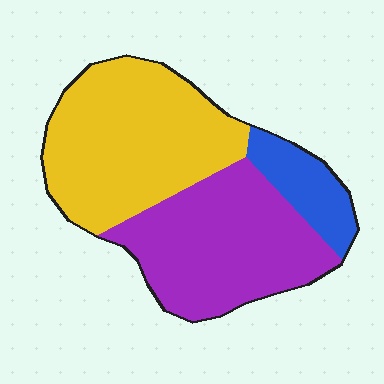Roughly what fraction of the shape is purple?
Purple takes up about two fifths (2/5) of the shape.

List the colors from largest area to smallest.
From largest to smallest: yellow, purple, blue.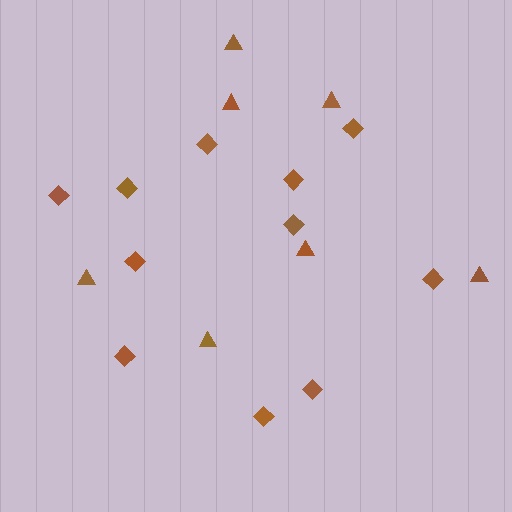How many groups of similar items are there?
There are 2 groups: one group of diamonds (11) and one group of triangles (7).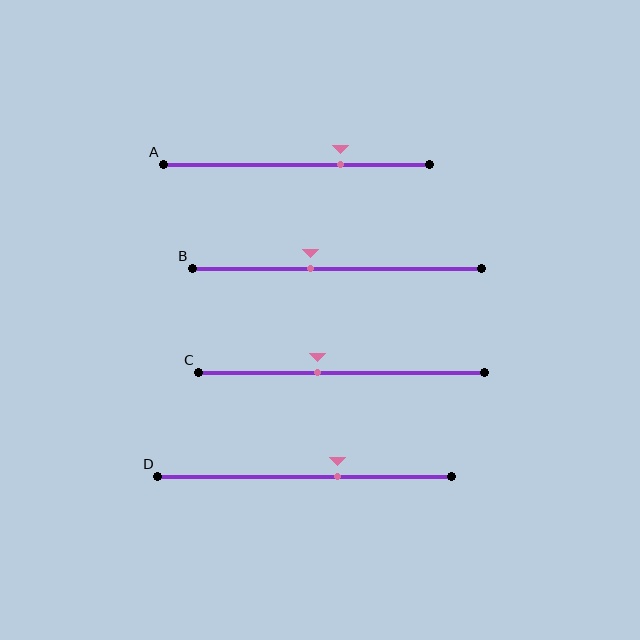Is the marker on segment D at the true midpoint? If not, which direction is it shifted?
No, the marker on segment D is shifted to the right by about 11% of the segment length.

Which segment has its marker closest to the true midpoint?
Segment C has its marker closest to the true midpoint.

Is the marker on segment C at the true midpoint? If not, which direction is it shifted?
No, the marker on segment C is shifted to the left by about 8% of the segment length.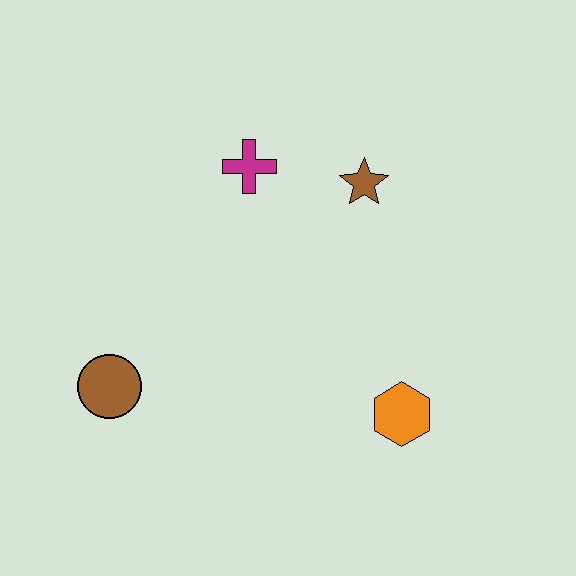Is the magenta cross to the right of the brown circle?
Yes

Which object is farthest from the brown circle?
The brown star is farthest from the brown circle.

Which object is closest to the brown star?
The magenta cross is closest to the brown star.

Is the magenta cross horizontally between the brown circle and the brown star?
Yes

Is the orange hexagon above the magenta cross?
No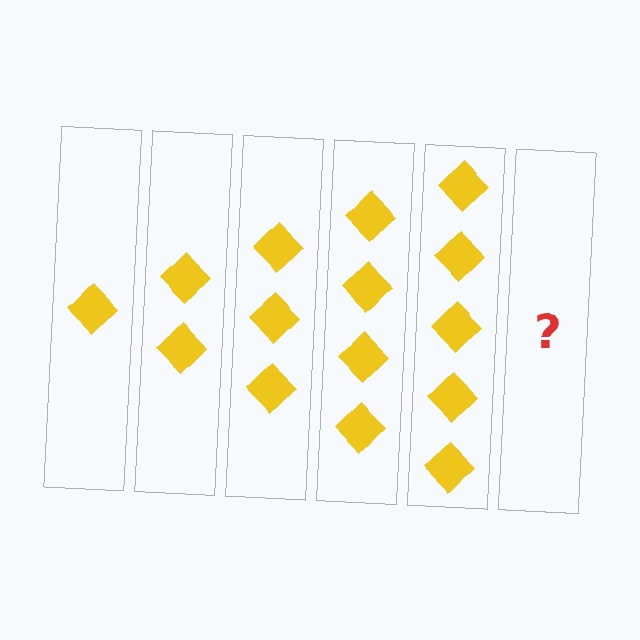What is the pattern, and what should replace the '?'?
The pattern is that each step adds one more diamond. The '?' should be 6 diamonds.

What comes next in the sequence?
The next element should be 6 diamonds.